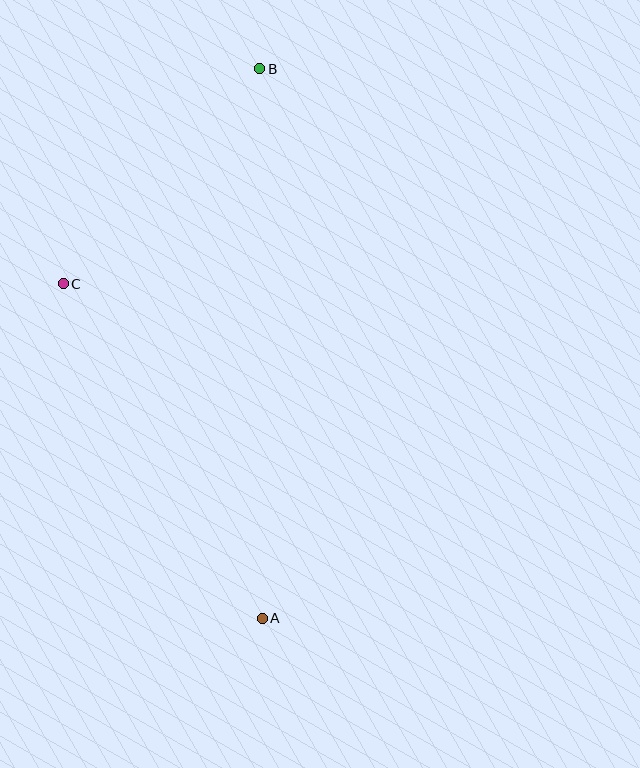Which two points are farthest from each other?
Points A and B are farthest from each other.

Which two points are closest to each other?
Points B and C are closest to each other.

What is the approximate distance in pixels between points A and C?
The distance between A and C is approximately 389 pixels.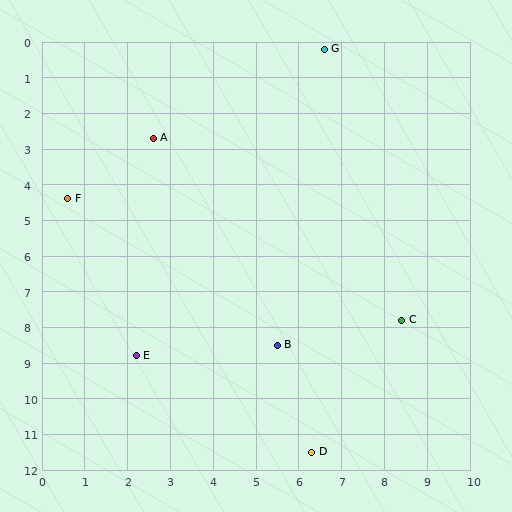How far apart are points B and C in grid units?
Points B and C are about 3.0 grid units apart.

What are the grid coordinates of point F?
Point F is at approximately (0.6, 4.4).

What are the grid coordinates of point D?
Point D is at approximately (6.3, 11.5).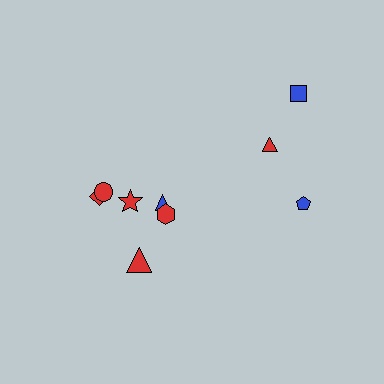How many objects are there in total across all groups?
There are 9 objects.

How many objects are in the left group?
There are 6 objects.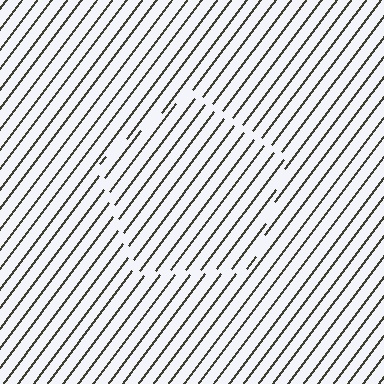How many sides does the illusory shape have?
5 sides — the line-ends trace a pentagon.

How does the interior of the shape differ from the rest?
The interior of the shape contains the same grating, shifted by half a period — the contour is defined by the phase discontinuity where line-ends from the inner and outer gratings abut.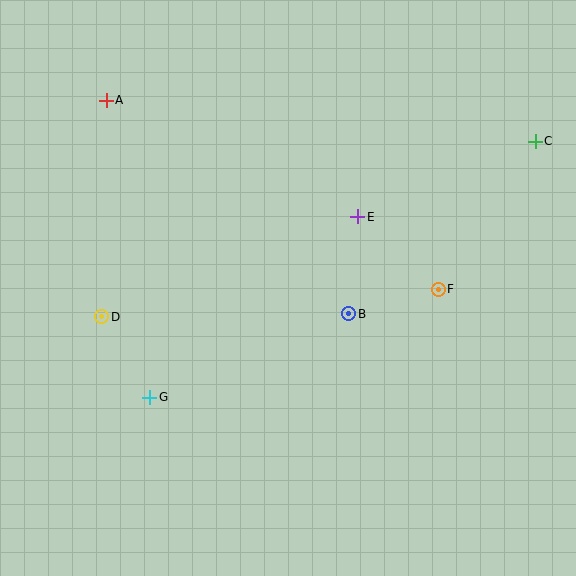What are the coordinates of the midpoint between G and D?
The midpoint between G and D is at (126, 357).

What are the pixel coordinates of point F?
Point F is at (438, 289).